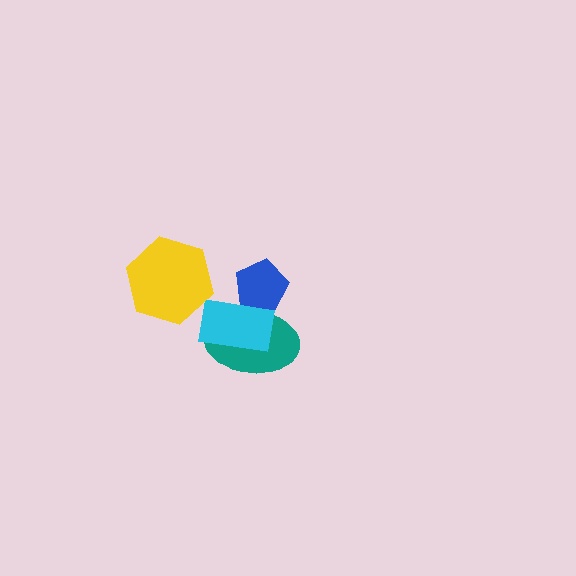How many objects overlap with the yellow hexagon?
0 objects overlap with the yellow hexagon.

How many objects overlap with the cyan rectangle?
2 objects overlap with the cyan rectangle.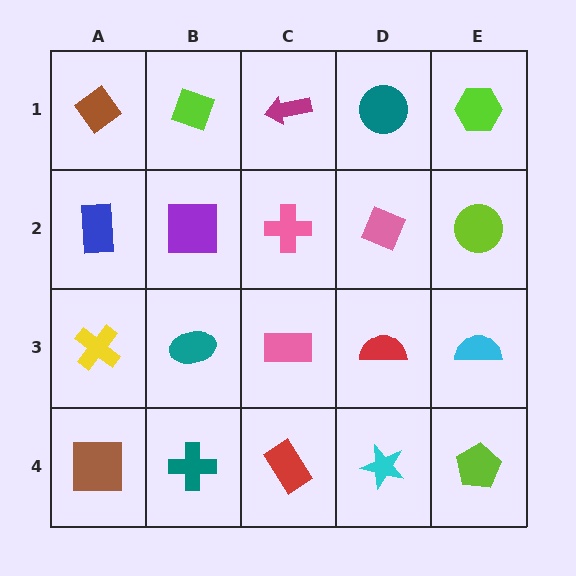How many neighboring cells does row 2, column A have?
3.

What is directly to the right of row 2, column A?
A purple square.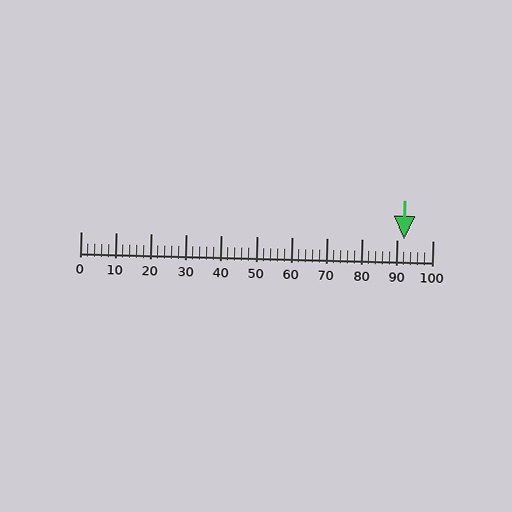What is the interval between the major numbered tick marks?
The major tick marks are spaced 10 units apart.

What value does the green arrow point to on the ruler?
The green arrow points to approximately 92.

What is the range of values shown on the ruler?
The ruler shows values from 0 to 100.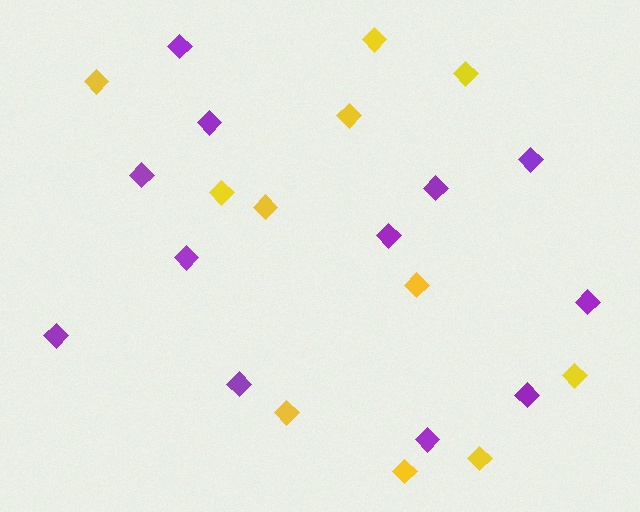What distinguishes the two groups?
There are 2 groups: one group of purple diamonds (12) and one group of yellow diamonds (11).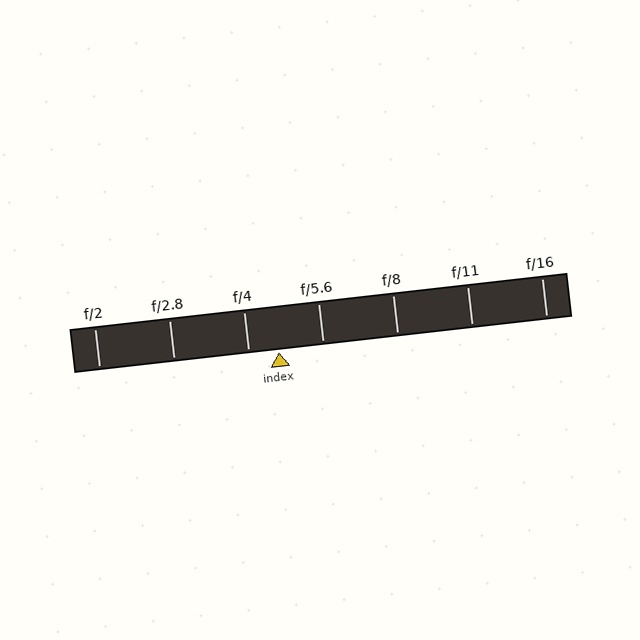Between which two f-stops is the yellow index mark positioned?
The index mark is between f/4 and f/5.6.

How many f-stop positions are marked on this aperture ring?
There are 7 f-stop positions marked.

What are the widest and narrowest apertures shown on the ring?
The widest aperture shown is f/2 and the narrowest is f/16.